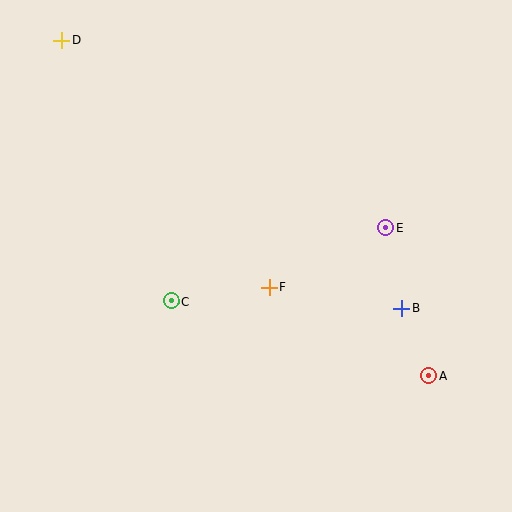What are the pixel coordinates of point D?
Point D is at (62, 40).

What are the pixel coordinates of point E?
Point E is at (386, 227).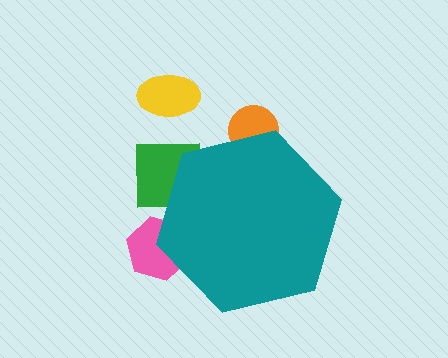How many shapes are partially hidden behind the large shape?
3 shapes are partially hidden.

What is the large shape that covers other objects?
A teal hexagon.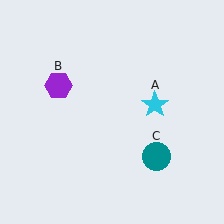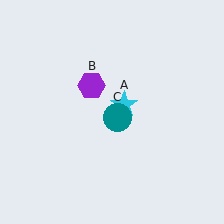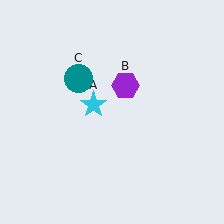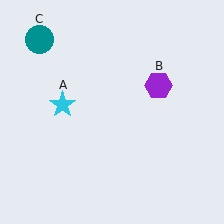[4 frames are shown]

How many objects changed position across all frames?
3 objects changed position: cyan star (object A), purple hexagon (object B), teal circle (object C).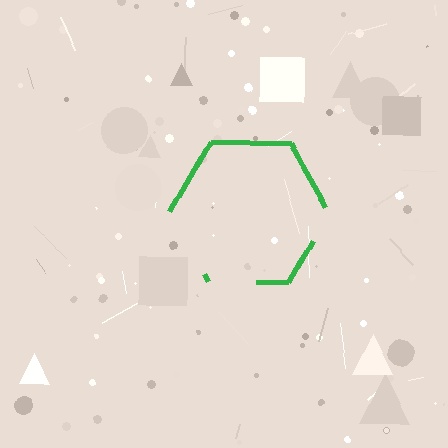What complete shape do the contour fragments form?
The contour fragments form a hexagon.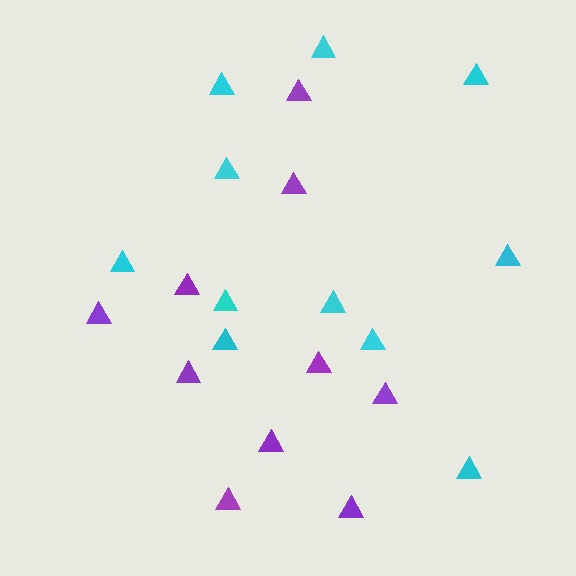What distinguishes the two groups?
There are 2 groups: one group of cyan triangles (11) and one group of purple triangles (10).